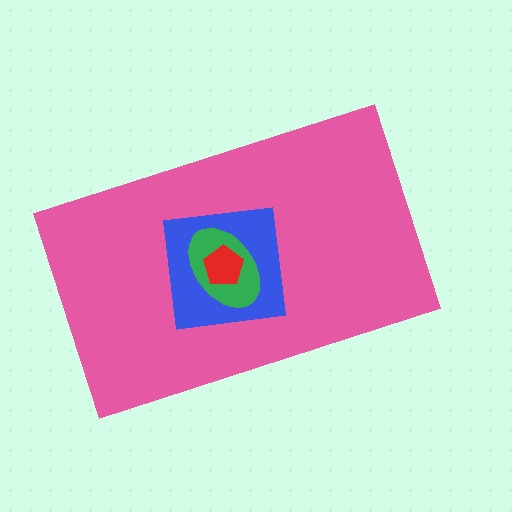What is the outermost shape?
The pink rectangle.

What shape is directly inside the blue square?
The green ellipse.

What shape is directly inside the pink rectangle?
The blue square.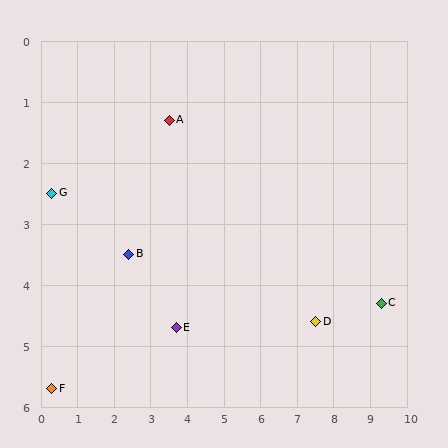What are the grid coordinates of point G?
Point G is at approximately (0.3, 2.5).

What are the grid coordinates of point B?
Point B is at approximately (2.4, 3.5).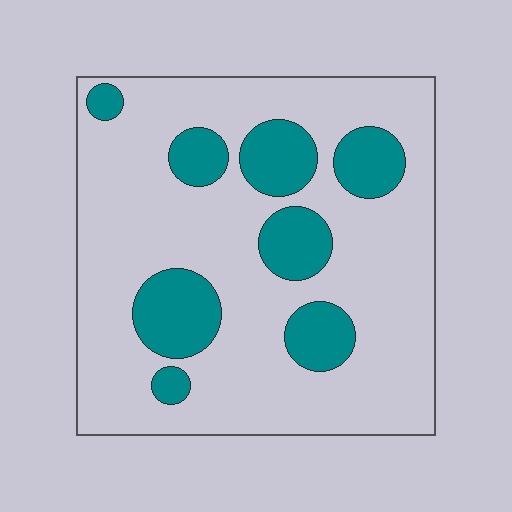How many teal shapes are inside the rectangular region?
8.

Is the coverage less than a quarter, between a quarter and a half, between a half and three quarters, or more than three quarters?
Less than a quarter.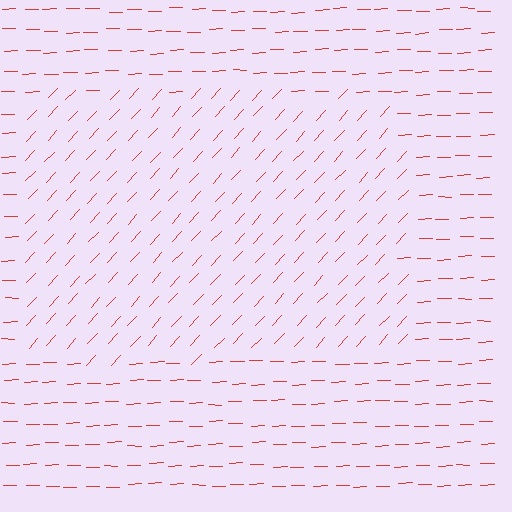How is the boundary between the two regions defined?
The boundary is defined purely by a change in line orientation (approximately 45 degrees difference). All lines are the same color and thickness.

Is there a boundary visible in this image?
Yes, there is a texture boundary formed by a change in line orientation.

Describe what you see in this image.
The image is filled with small red line segments. A rectangle region in the image has lines oriented differently from the surrounding lines, creating a visible texture boundary.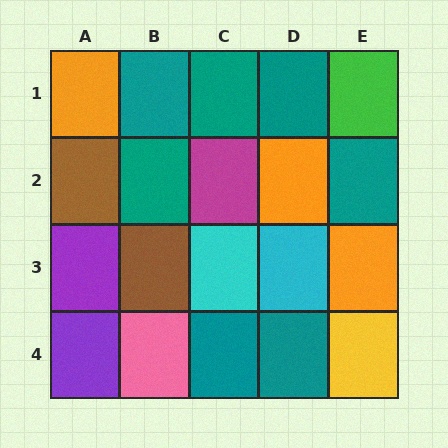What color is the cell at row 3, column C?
Cyan.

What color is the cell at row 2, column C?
Magenta.